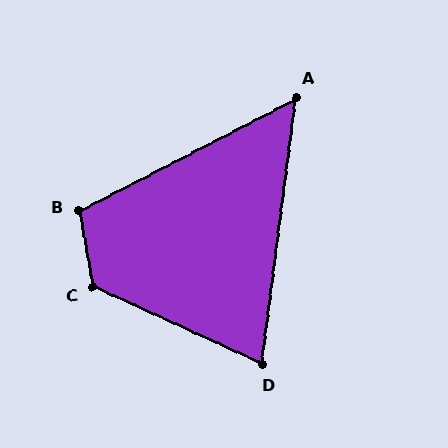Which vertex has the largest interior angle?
C, at approximately 125 degrees.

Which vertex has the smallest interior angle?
A, at approximately 55 degrees.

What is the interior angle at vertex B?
Approximately 107 degrees (obtuse).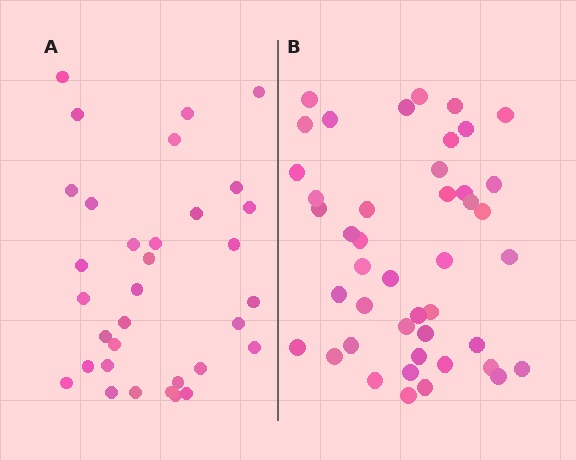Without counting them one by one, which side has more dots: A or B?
Region B (the right region) has more dots.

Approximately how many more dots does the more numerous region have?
Region B has roughly 12 or so more dots than region A.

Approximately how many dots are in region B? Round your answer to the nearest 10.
About 40 dots. (The exact count is 44, which rounds to 40.)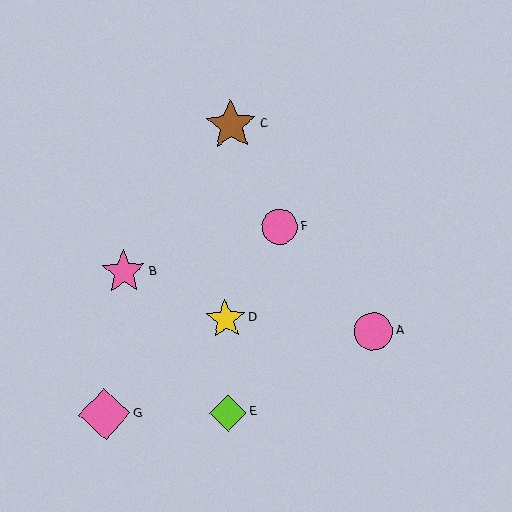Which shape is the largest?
The pink diamond (labeled G) is the largest.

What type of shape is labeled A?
Shape A is a pink circle.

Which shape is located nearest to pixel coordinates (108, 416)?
The pink diamond (labeled G) at (104, 414) is nearest to that location.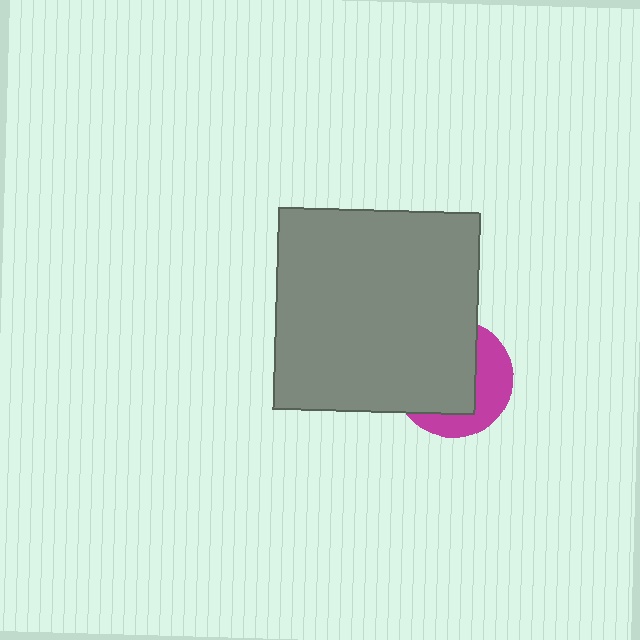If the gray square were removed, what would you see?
You would see the complete magenta circle.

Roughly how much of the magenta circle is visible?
A small part of it is visible (roughly 38%).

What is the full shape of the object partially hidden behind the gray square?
The partially hidden object is a magenta circle.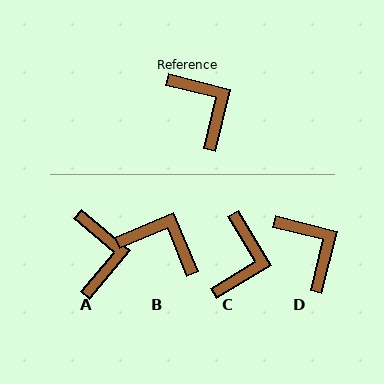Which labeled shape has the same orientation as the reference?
D.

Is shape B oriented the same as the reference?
No, it is off by about 36 degrees.